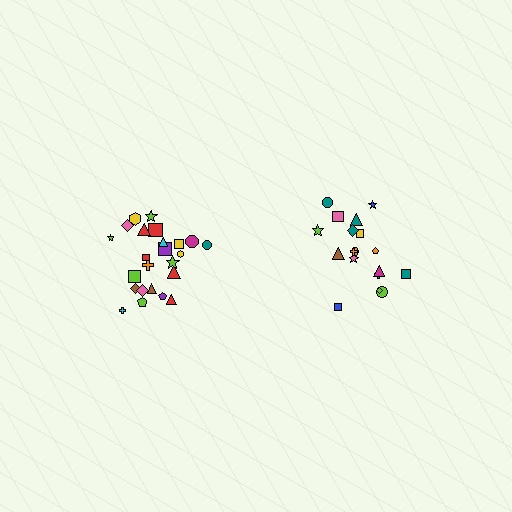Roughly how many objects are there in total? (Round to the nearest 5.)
Roughly 45 objects in total.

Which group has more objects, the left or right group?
The left group.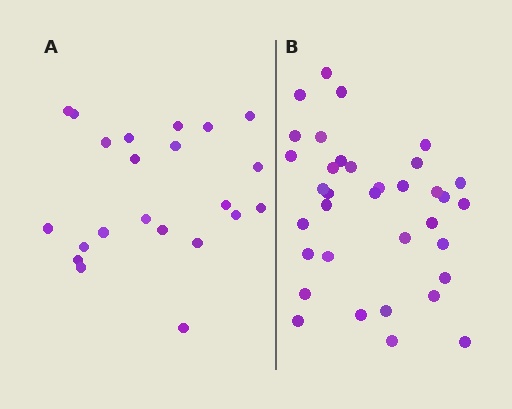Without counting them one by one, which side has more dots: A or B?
Region B (the right region) has more dots.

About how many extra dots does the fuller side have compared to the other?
Region B has approximately 15 more dots than region A.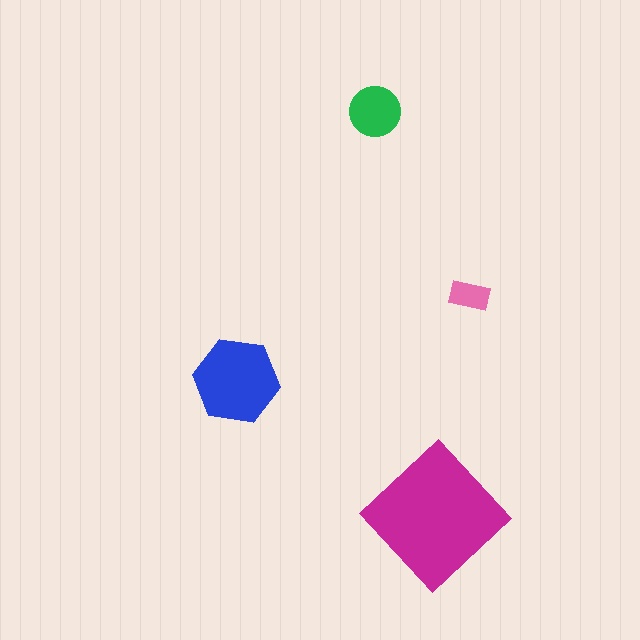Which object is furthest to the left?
The blue hexagon is leftmost.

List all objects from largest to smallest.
The magenta diamond, the blue hexagon, the green circle, the pink rectangle.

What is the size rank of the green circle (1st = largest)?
3rd.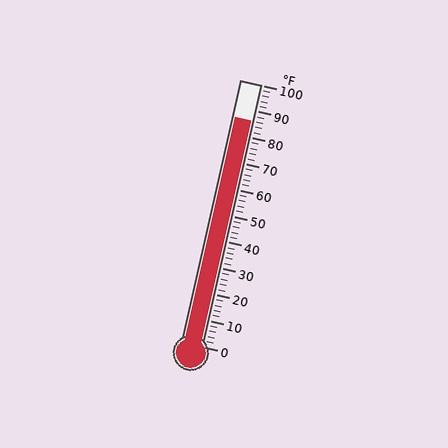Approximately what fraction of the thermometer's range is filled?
The thermometer is filled to approximately 85% of its range.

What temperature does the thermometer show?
The thermometer shows approximately 86°F.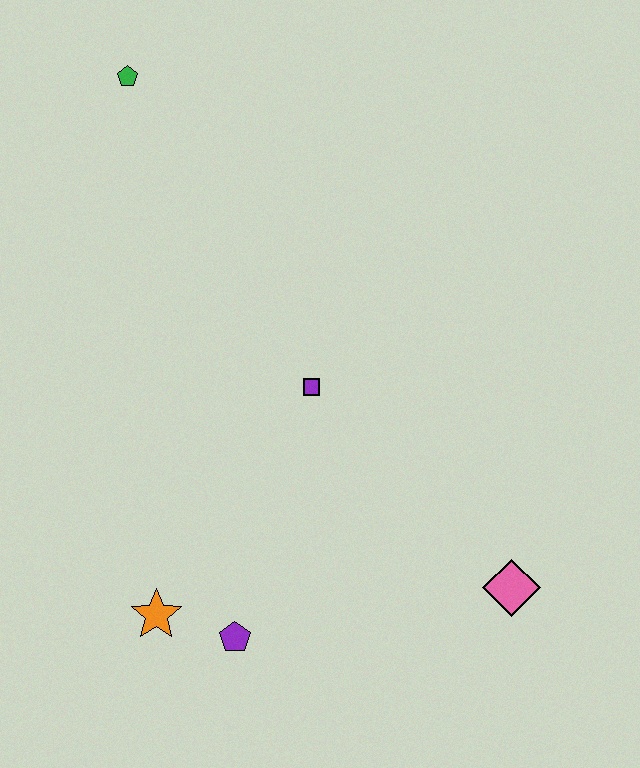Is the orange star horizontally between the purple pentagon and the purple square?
No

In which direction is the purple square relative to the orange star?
The purple square is above the orange star.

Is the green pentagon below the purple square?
No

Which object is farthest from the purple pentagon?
The green pentagon is farthest from the purple pentagon.